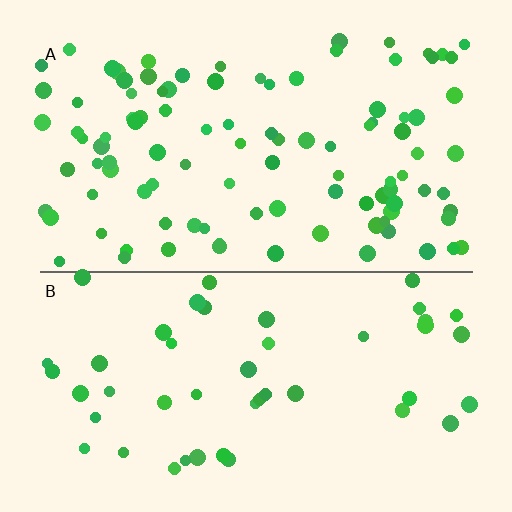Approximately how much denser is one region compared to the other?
Approximately 2.2× — region A over region B.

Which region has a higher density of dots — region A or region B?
A (the top).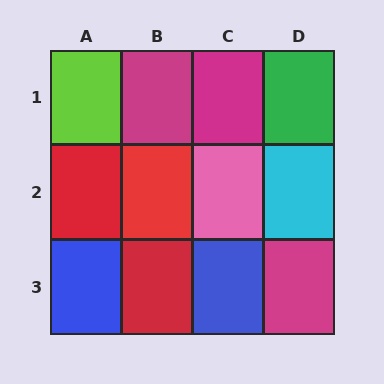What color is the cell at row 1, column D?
Green.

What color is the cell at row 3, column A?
Blue.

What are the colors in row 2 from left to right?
Red, red, pink, cyan.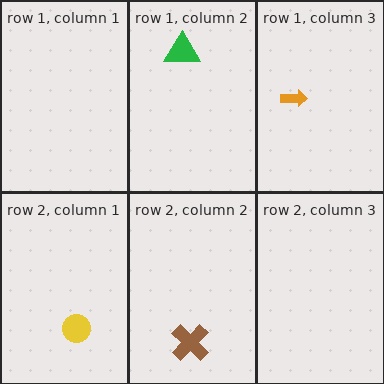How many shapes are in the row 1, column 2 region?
1.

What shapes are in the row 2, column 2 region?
The brown cross.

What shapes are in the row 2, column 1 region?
The yellow circle.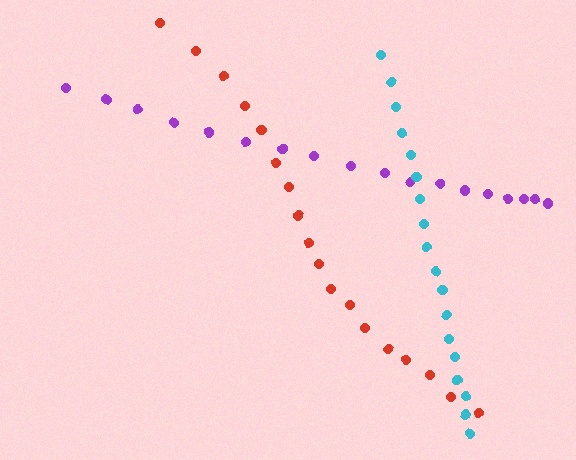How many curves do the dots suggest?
There are 3 distinct paths.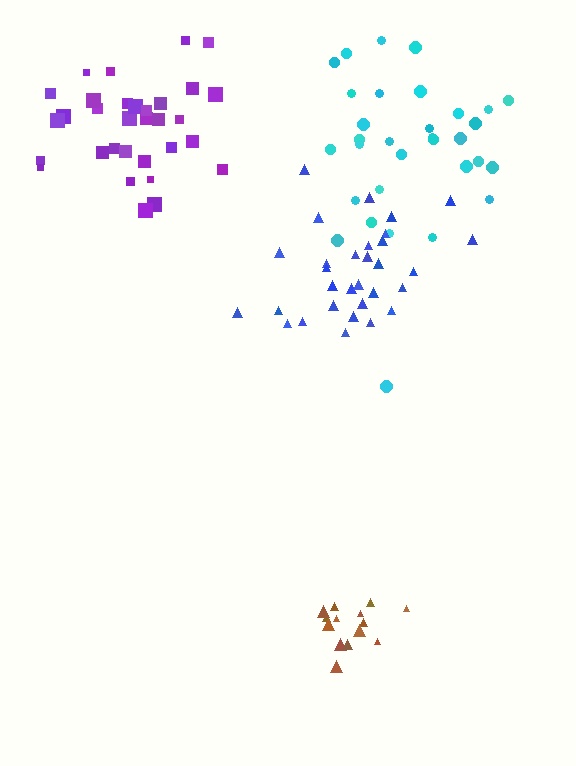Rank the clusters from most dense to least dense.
brown, blue, purple, cyan.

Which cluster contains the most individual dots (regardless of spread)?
Purple (32).